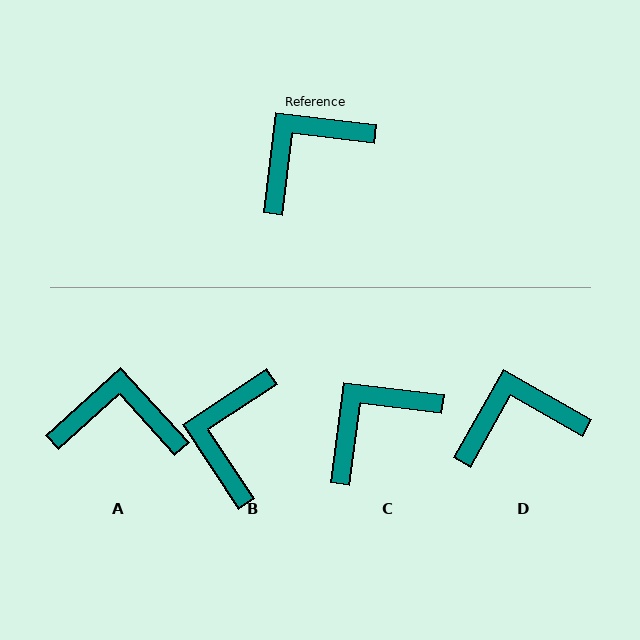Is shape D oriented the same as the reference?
No, it is off by about 22 degrees.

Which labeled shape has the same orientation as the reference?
C.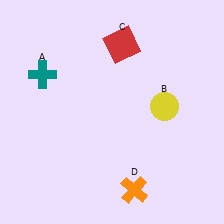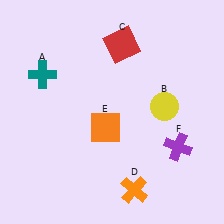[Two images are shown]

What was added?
An orange square (E), a purple cross (F) were added in Image 2.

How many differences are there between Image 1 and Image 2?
There are 2 differences between the two images.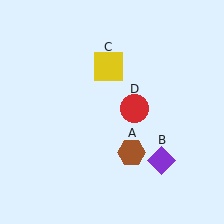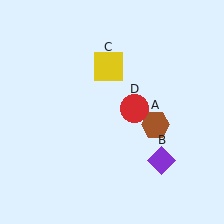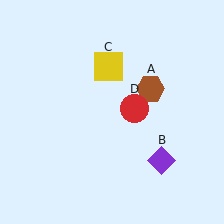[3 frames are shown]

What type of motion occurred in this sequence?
The brown hexagon (object A) rotated counterclockwise around the center of the scene.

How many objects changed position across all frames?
1 object changed position: brown hexagon (object A).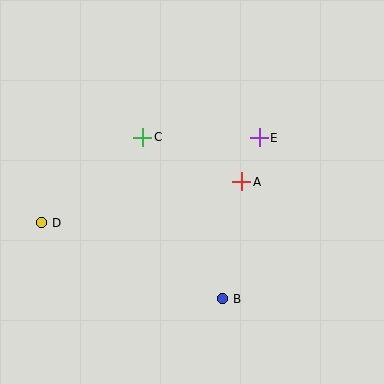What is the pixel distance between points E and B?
The distance between E and B is 165 pixels.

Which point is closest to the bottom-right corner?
Point B is closest to the bottom-right corner.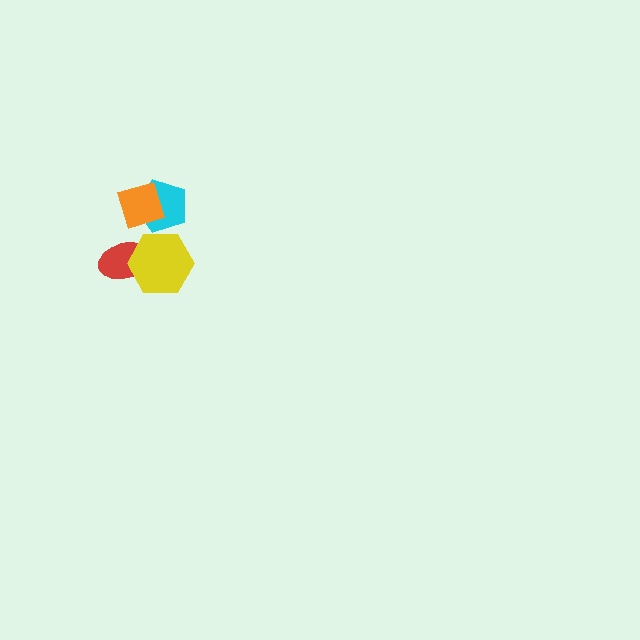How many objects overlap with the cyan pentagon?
1 object overlaps with the cyan pentagon.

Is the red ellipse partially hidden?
Yes, it is partially covered by another shape.